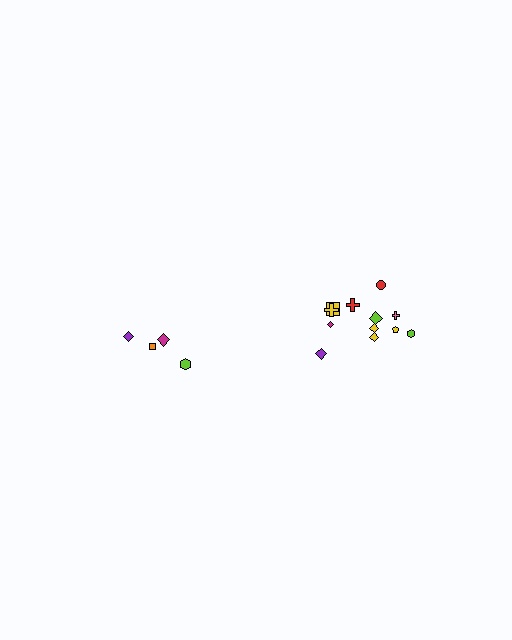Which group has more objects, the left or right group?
The right group.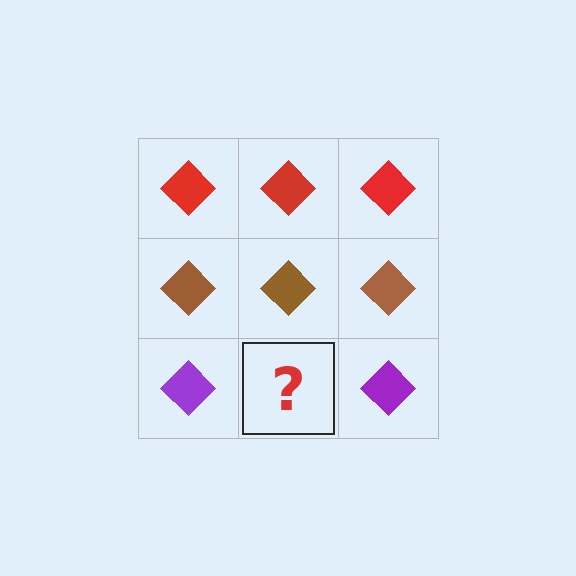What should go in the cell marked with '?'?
The missing cell should contain a purple diamond.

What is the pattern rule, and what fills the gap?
The rule is that each row has a consistent color. The gap should be filled with a purple diamond.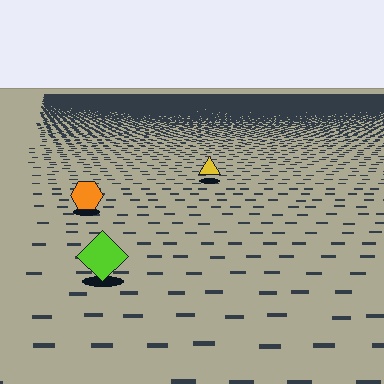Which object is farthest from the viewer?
The yellow triangle is farthest from the viewer. It appears smaller and the ground texture around it is denser.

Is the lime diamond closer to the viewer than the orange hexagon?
Yes. The lime diamond is closer — you can tell from the texture gradient: the ground texture is coarser near it.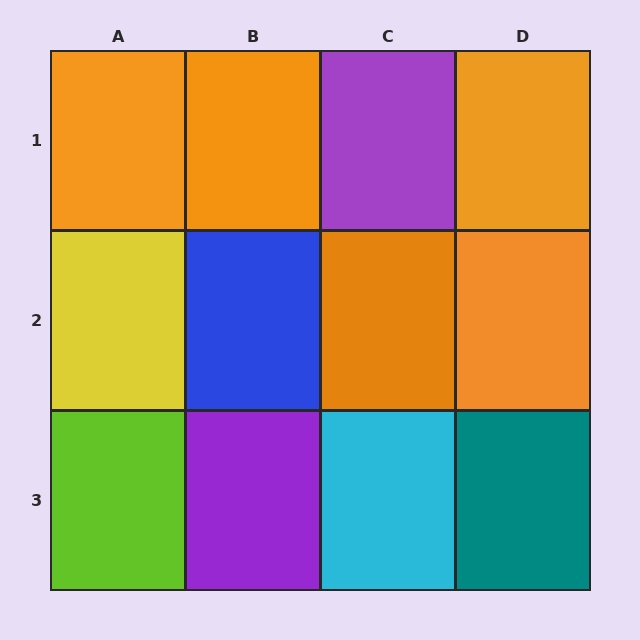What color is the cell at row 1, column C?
Purple.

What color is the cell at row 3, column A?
Lime.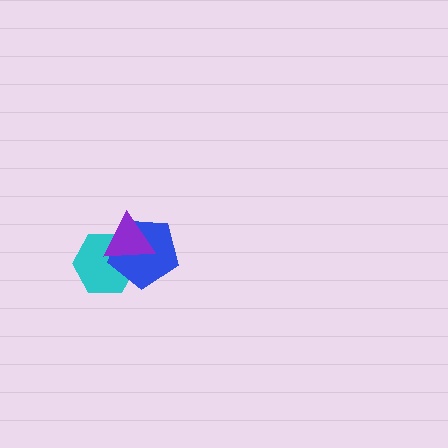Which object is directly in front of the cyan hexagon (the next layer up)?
The blue pentagon is directly in front of the cyan hexagon.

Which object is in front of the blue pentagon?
The purple triangle is in front of the blue pentagon.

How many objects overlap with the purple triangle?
2 objects overlap with the purple triangle.